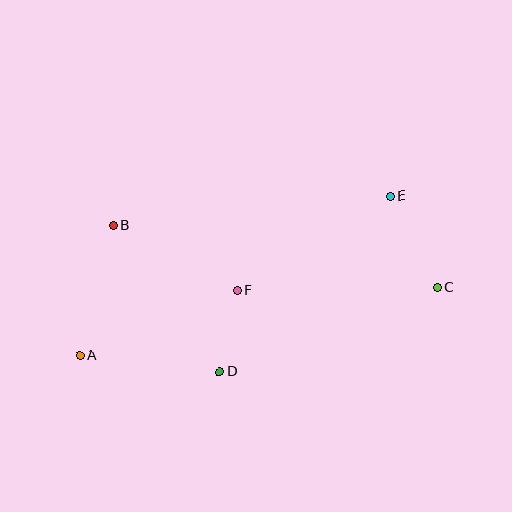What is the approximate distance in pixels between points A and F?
The distance between A and F is approximately 170 pixels.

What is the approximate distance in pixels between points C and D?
The distance between C and D is approximately 234 pixels.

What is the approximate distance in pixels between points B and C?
The distance between B and C is approximately 330 pixels.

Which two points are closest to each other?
Points D and F are closest to each other.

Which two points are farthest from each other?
Points A and C are farthest from each other.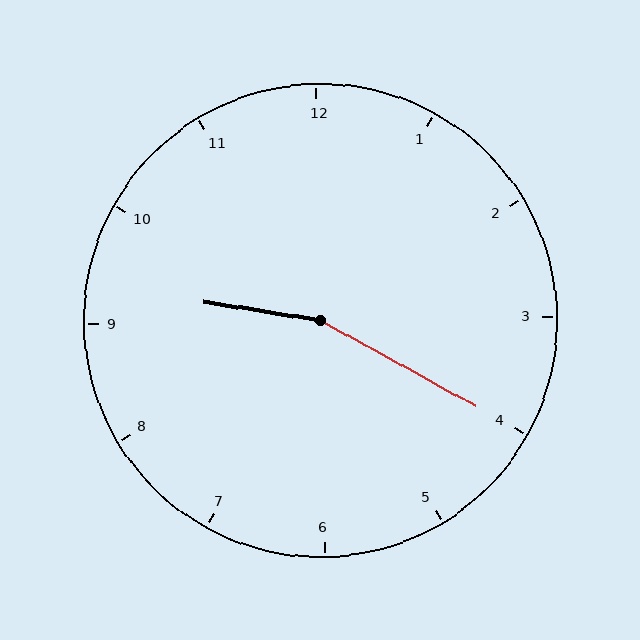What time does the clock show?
9:20.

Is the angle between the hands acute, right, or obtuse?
It is obtuse.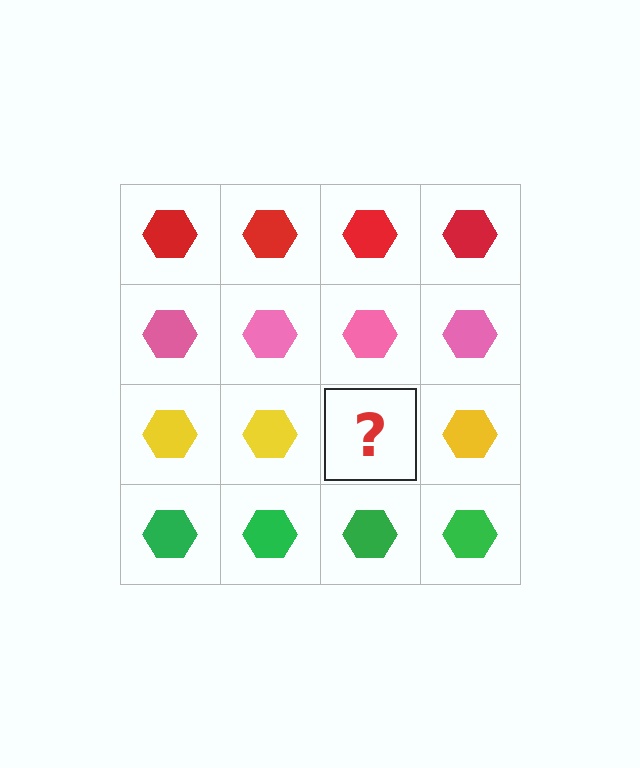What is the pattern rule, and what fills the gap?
The rule is that each row has a consistent color. The gap should be filled with a yellow hexagon.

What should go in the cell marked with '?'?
The missing cell should contain a yellow hexagon.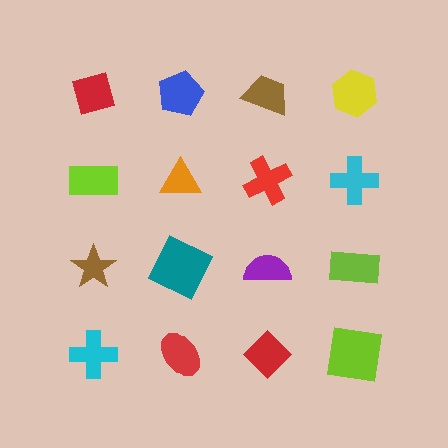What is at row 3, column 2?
A teal square.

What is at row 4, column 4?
A lime square.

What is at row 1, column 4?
A yellow hexagon.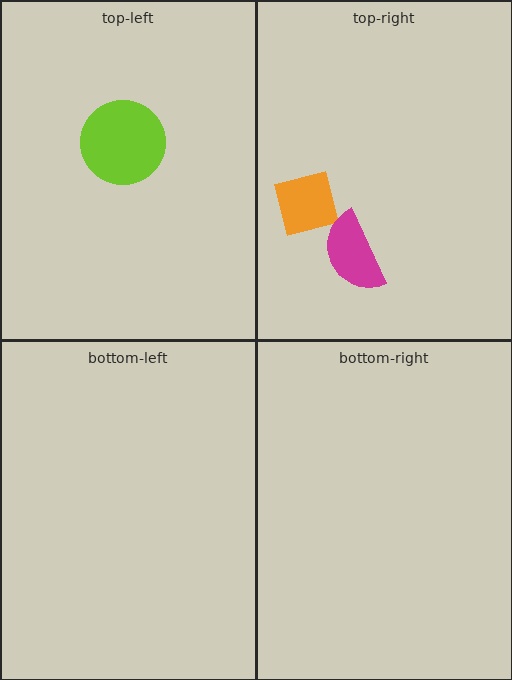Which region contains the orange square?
The top-right region.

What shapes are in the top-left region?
The lime circle.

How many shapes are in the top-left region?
1.